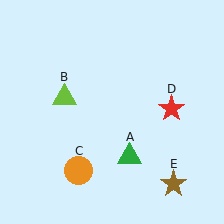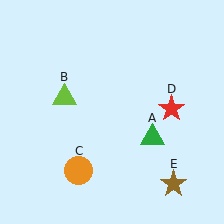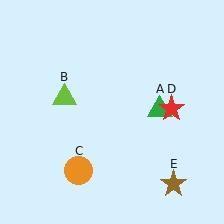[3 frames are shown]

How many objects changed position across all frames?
1 object changed position: green triangle (object A).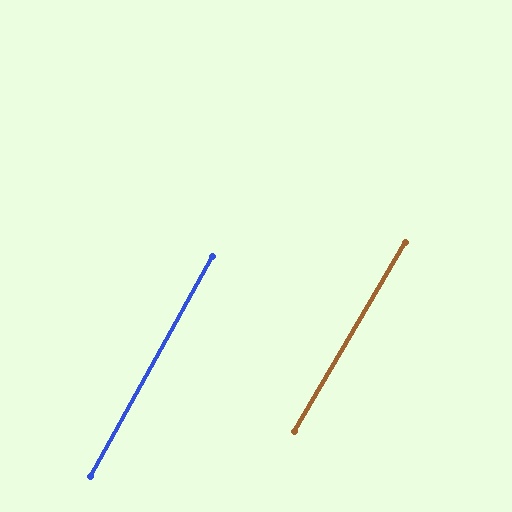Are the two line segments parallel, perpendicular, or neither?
Parallel — their directions differ by only 1.4°.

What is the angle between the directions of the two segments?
Approximately 1 degree.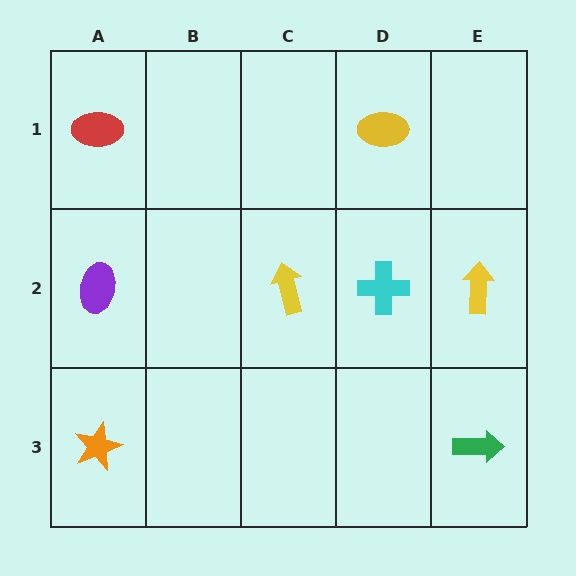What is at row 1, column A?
A red ellipse.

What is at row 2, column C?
A yellow arrow.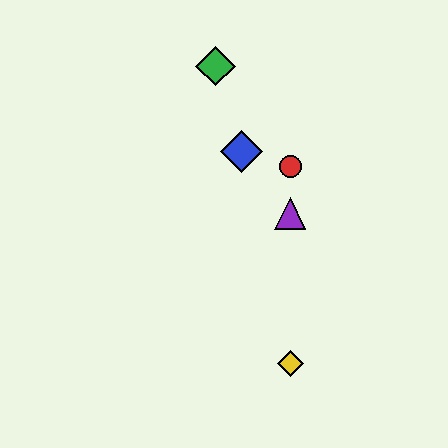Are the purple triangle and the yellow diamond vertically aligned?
Yes, both are at x≈290.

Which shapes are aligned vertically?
The red circle, the yellow diamond, the purple triangle are aligned vertically.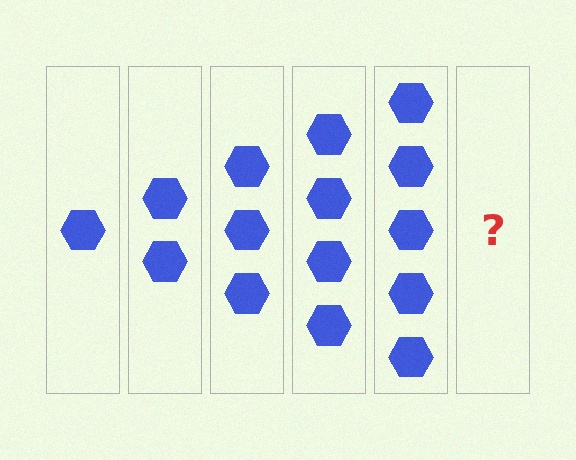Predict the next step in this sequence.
The next step is 6 hexagons.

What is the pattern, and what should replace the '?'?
The pattern is that each step adds one more hexagon. The '?' should be 6 hexagons.